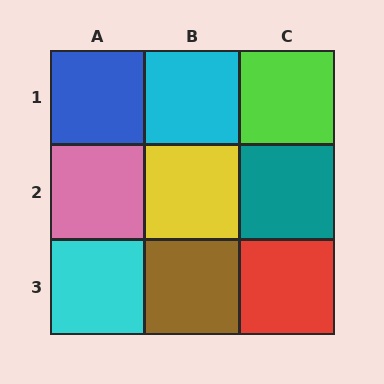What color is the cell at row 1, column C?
Lime.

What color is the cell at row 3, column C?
Red.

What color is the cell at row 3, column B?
Brown.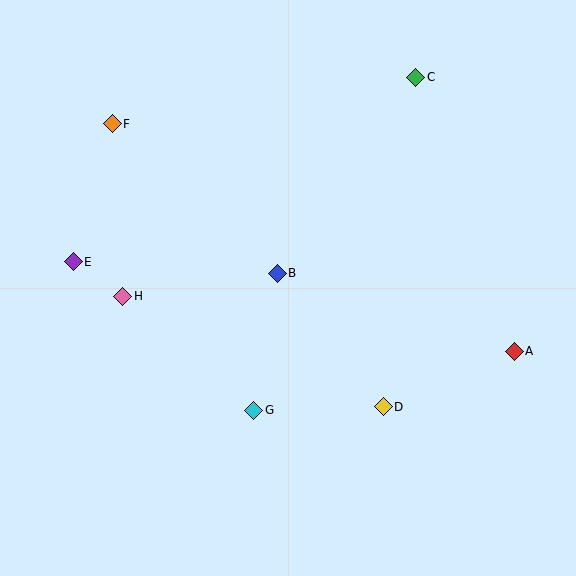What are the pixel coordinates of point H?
Point H is at (123, 296).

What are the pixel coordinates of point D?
Point D is at (383, 407).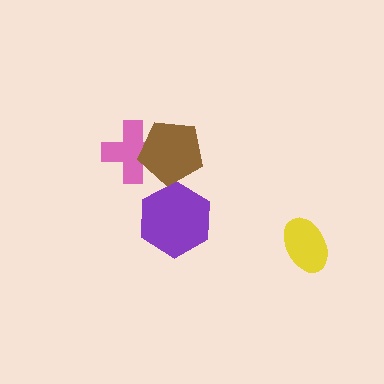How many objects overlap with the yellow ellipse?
0 objects overlap with the yellow ellipse.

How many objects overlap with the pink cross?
1 object overlaps with the pink cross.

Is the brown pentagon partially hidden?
No, no other shape covers it.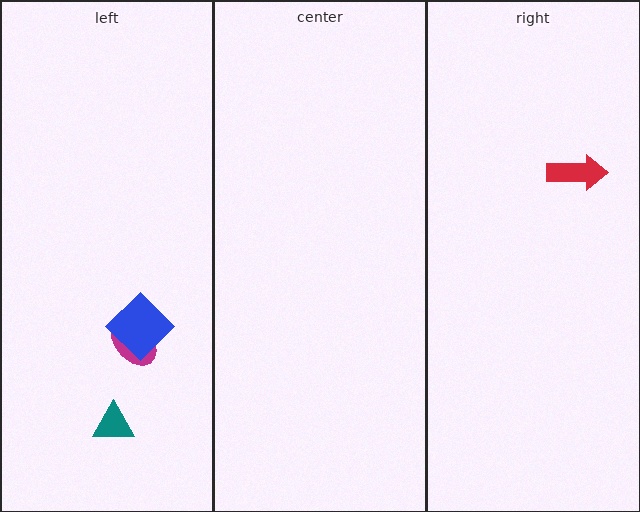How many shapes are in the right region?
1.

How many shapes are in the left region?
3.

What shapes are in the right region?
The red arrow.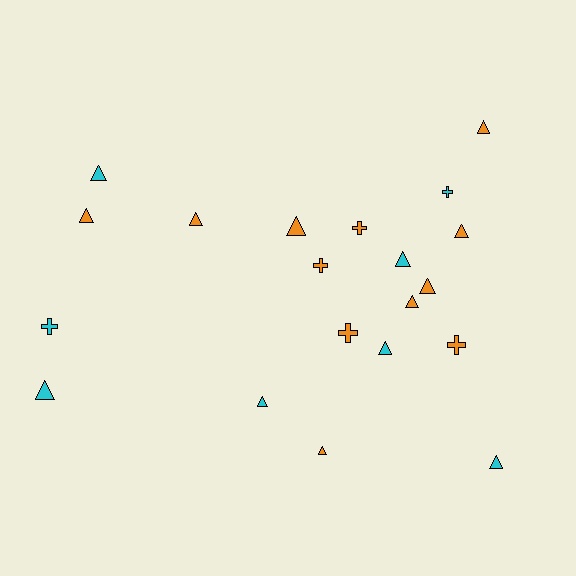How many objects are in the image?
There are 20 objects.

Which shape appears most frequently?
Triangle, with 14 objects.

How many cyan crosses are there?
There are 2 cyan crosses.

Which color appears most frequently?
Orange, with 12 objects.